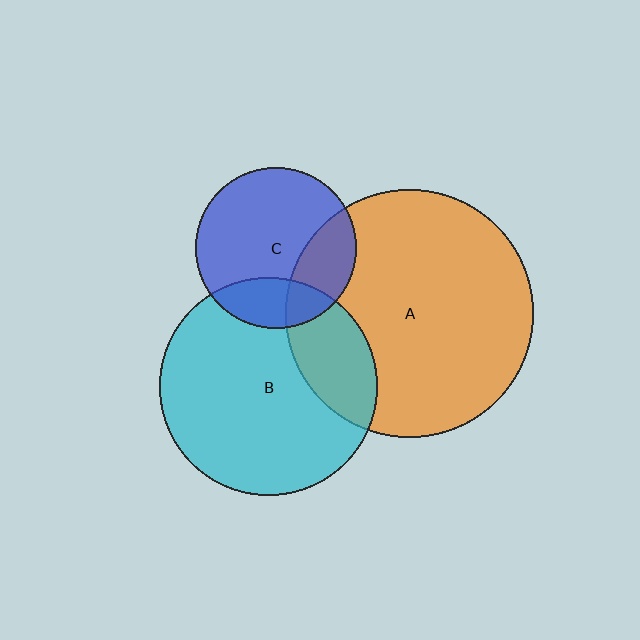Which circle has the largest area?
Circle A (orange).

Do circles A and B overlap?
Yes.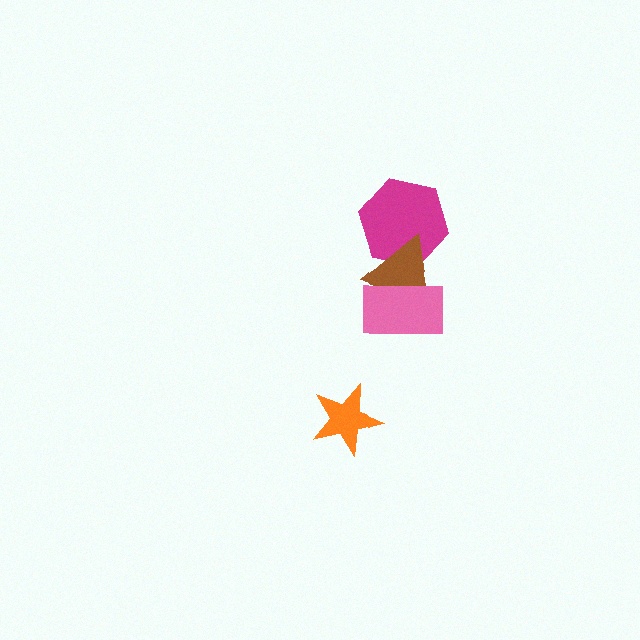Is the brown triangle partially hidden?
Yes, it is partially covered by another shape.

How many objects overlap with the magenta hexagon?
1 object overlaps with the magenta hexagon.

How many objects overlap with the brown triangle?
2 objects overlap with the brown triangle.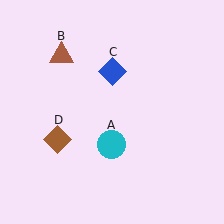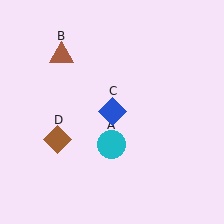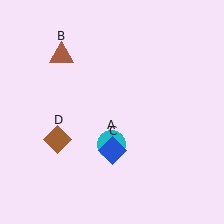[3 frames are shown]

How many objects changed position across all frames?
1 object changed position: blue diamond (object C).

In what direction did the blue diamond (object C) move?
The blue diamond (object C) moved down.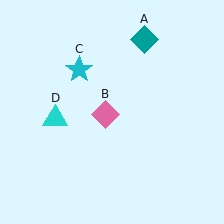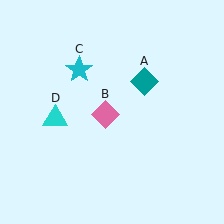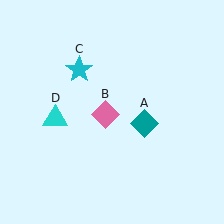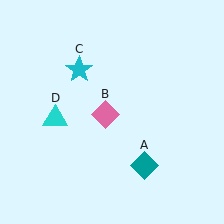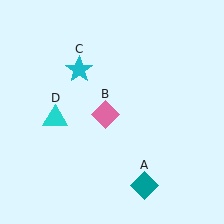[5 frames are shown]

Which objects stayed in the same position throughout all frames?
Pink diamond (object B) and cyan star (object C) and cyan triangle (object D) remained stationary.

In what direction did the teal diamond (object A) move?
The teal diamond (object A) moved down.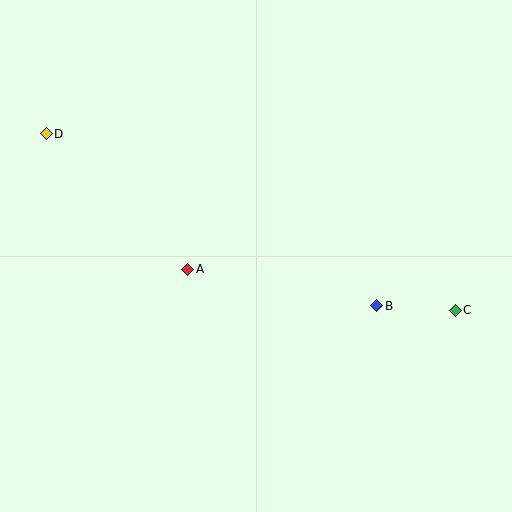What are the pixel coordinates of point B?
Point B is at (377, 306).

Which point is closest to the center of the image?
Point A at (188, 269) is closest to the center.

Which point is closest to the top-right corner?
Point C is closest to the top-right corner.